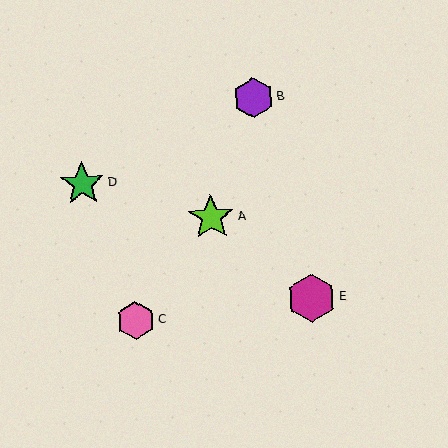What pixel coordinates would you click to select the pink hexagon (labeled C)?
Click at (136, 321) to select the pink hexagon C.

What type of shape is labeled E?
Shape E is a magenta hexagon.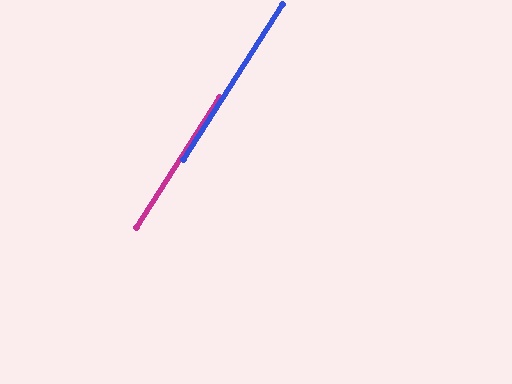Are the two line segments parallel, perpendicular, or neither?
Parallel — their directions differ by only 0.1°.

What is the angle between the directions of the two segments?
Approximately 0 degrees.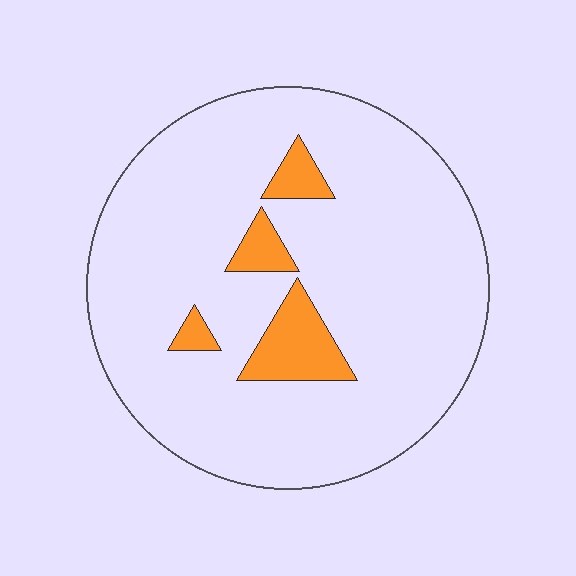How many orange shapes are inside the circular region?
4.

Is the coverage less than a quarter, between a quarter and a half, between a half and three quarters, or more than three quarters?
Less than a quarter.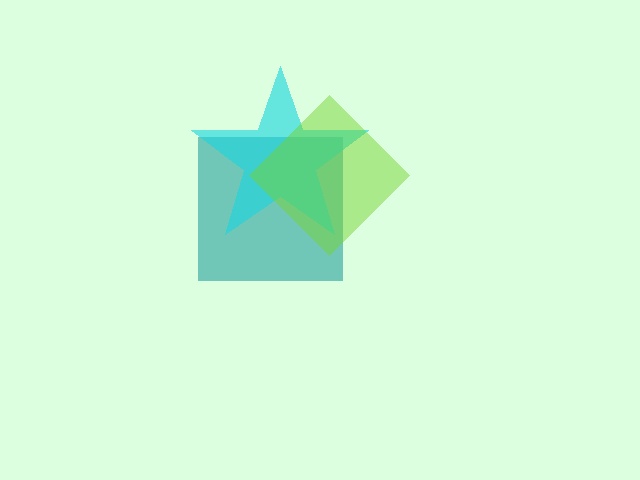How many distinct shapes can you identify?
There are 3 distinct shapes: a teal square, a cyan star, a lime diamond.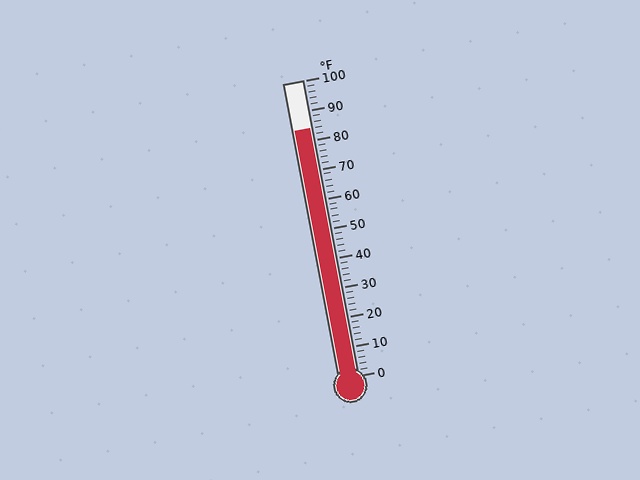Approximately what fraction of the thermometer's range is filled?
The thermometer is filled to approximately 85% of its range.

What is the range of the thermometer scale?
The thermometer scale ranges from 0°F to 100°F.